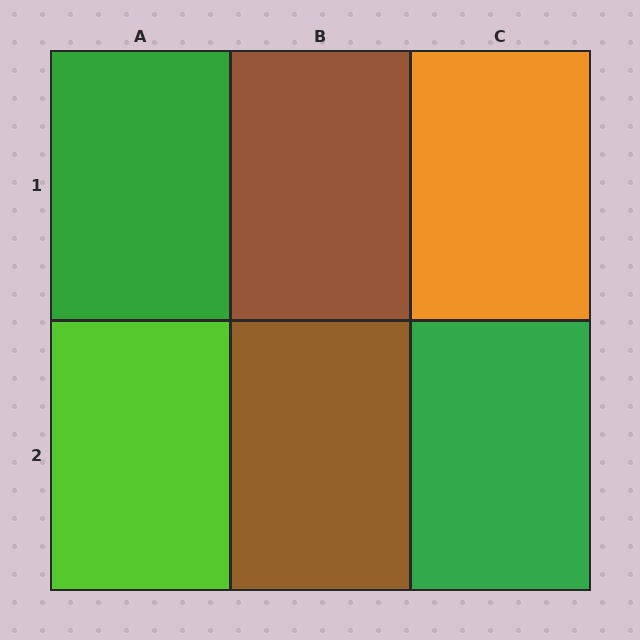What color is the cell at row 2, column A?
Lime.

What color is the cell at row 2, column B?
Brown.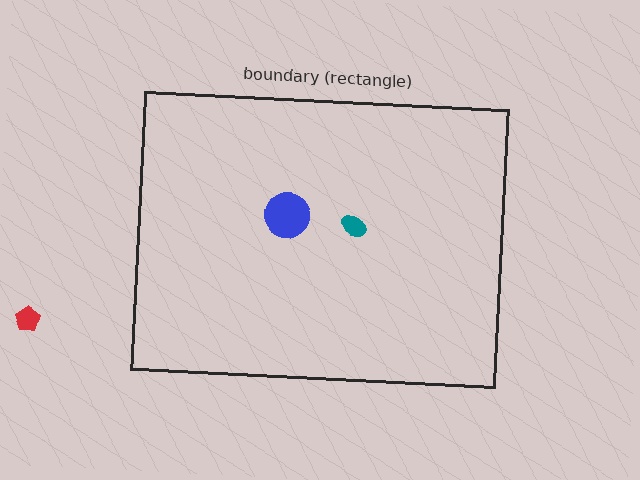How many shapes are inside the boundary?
2 inside, 1 outside.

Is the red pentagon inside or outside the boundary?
Outside.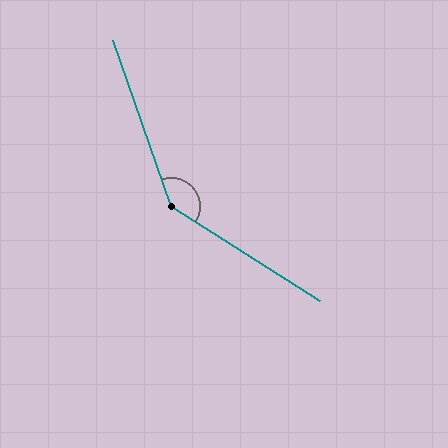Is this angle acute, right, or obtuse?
It is obtuse.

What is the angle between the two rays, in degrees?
Approximately 142 degrees.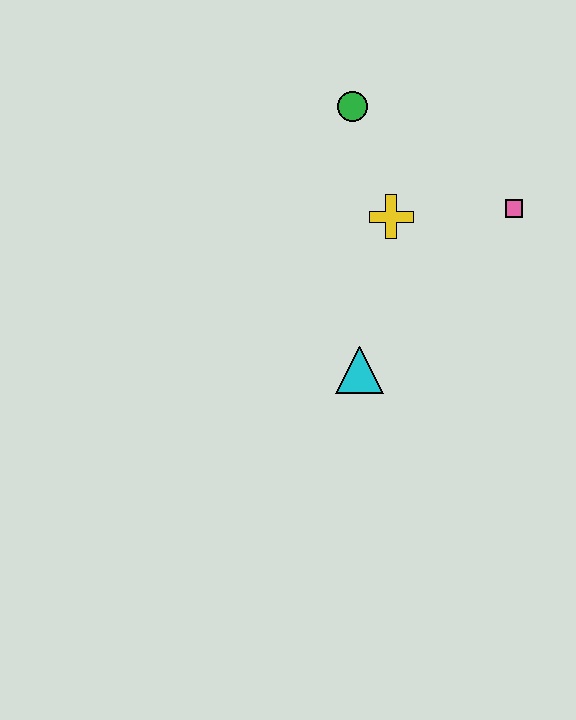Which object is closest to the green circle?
The yellow cross is closest to the green circle.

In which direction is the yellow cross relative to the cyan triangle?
The yellow cross is above the cyan triangle.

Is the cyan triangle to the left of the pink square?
Yes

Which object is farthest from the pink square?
The cyan triangle is farthest from the pink square.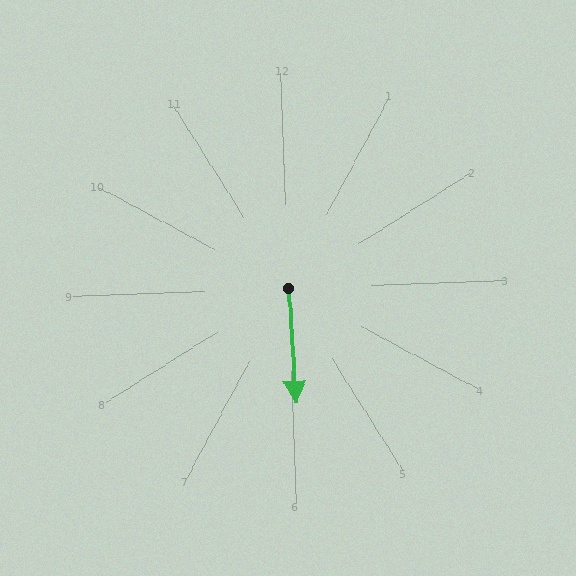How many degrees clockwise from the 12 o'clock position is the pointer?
Approximately 178 degrees.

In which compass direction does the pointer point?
South.